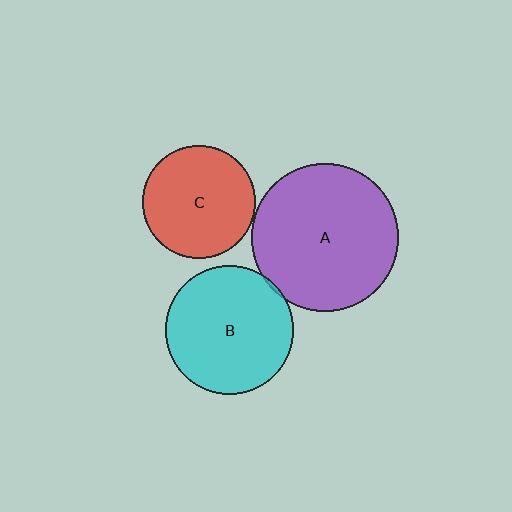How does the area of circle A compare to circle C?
Approximately 1.7 times.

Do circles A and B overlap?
Yes.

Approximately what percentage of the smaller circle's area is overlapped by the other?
Approximately 5%.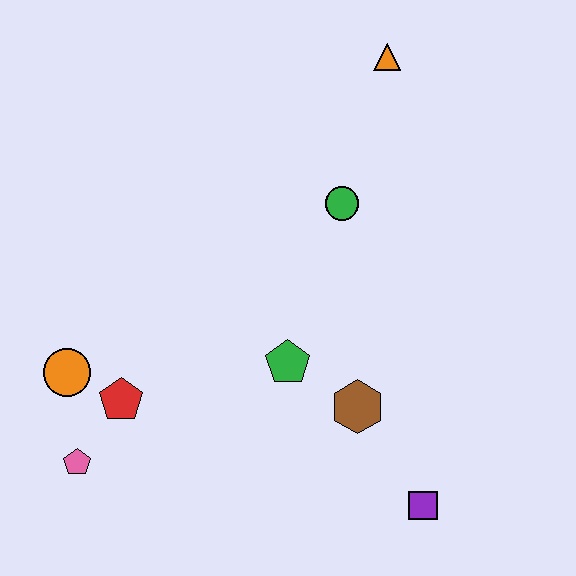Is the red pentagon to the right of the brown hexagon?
No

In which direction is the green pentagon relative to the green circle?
The green pentagon is below the green circle.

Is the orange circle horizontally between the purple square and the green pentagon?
No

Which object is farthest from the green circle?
The pink pentagon is farthest from the green circle.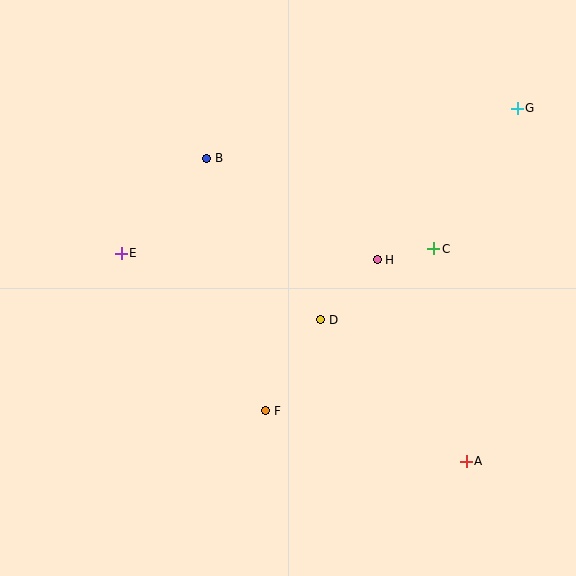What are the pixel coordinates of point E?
Point E is at (121, 253).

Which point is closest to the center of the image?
Point D at (321, 320) is closest to the center.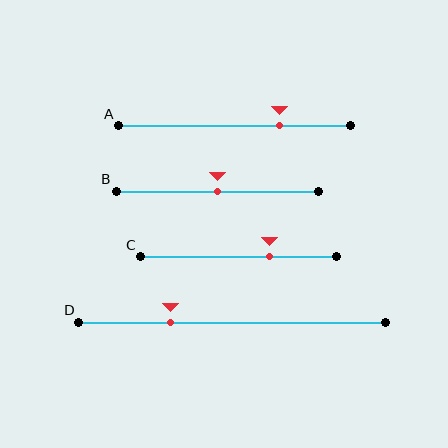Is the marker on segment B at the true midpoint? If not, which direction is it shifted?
Yes, the marker on segment B is at the true midpoint.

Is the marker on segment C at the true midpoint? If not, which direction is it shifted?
No, the marker on segment C is shifted to the right by about 16% of the segment length.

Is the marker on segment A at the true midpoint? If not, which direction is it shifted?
No, the marker on segment A is shifted to the right by about 19% of the segment length.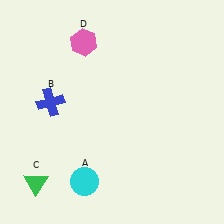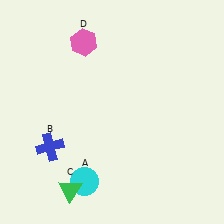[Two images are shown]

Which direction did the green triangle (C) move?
The green triangle (C) moved right.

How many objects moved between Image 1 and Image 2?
2 objects moved between the two images.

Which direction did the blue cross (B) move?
The blue cross (B) moved down.